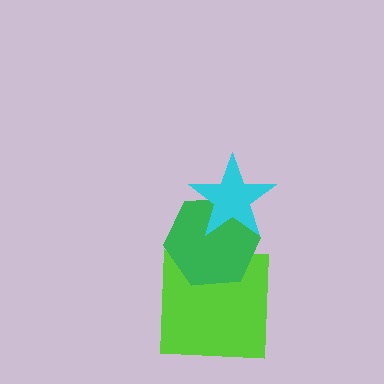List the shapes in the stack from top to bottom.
From top to bottom: the cyan star, the green hexagon, the lime square.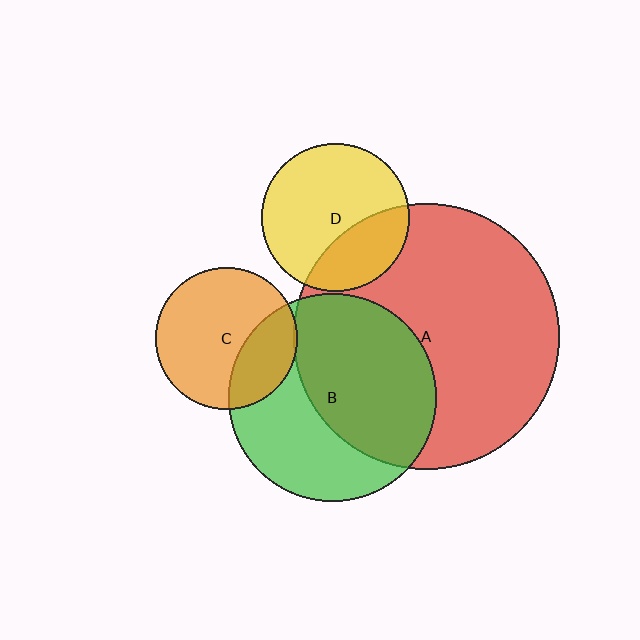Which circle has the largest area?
Circle A (red).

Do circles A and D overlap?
Yes.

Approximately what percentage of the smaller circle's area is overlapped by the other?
Approximately 30%.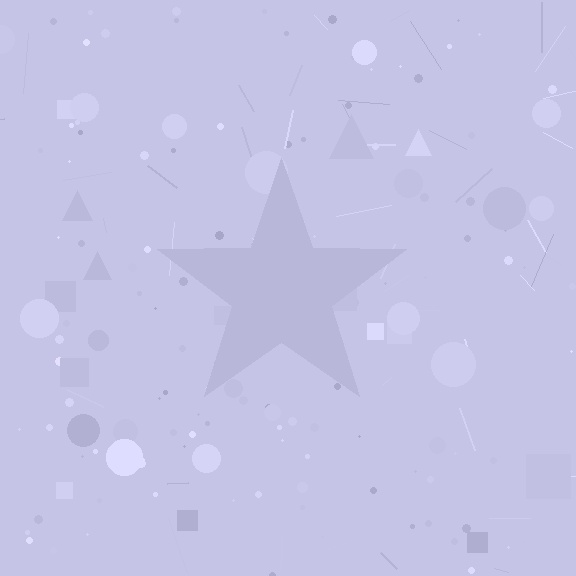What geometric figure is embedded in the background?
A star is embedded in the background.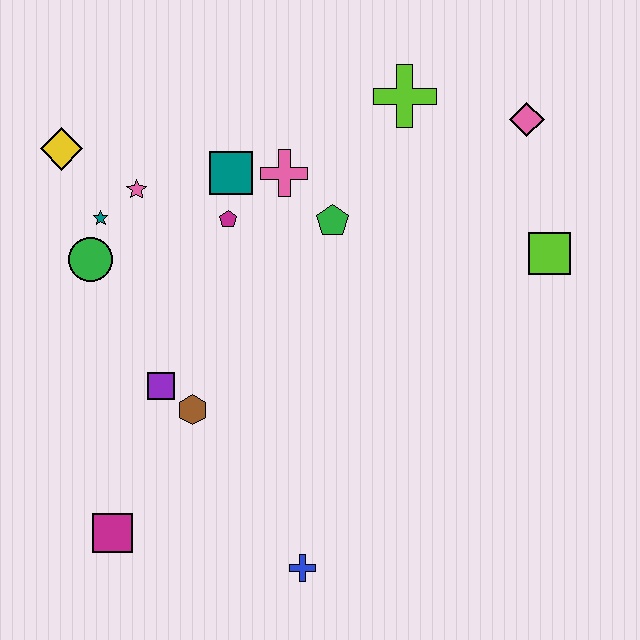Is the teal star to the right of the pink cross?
No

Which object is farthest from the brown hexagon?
The pink diamond is farthest from the brown hexagon.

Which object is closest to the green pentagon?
The pink cross is closest to the green pentagon.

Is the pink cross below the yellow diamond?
Yes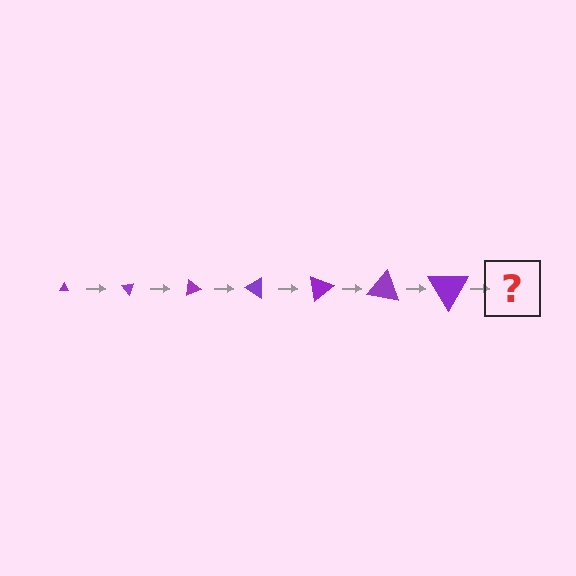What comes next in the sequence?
The next element should be a triangle, larger than the previous one and rotated 350 degrees from the start.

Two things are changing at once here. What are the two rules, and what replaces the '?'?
The two rules are that the triangle grows larger each step and it rotates 50 degrees each step. The '?' should be a triangle, larger than the previous one and rotated 350 degrees from the start.